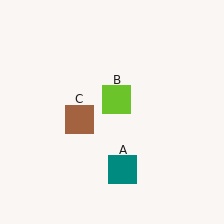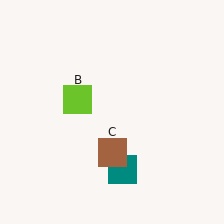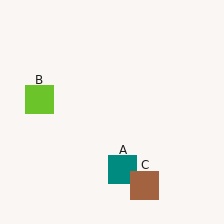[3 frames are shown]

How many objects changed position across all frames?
2 objects changed position: lime square (object B), brown square (object C).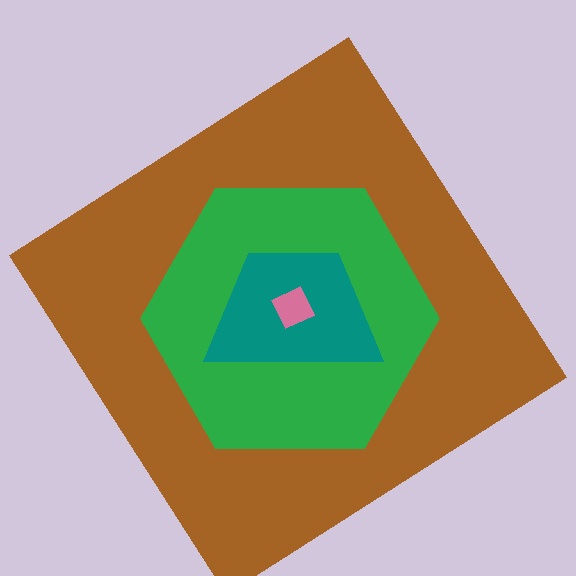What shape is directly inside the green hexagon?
The teal trapezoid.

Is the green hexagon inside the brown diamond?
Yes.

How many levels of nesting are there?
4.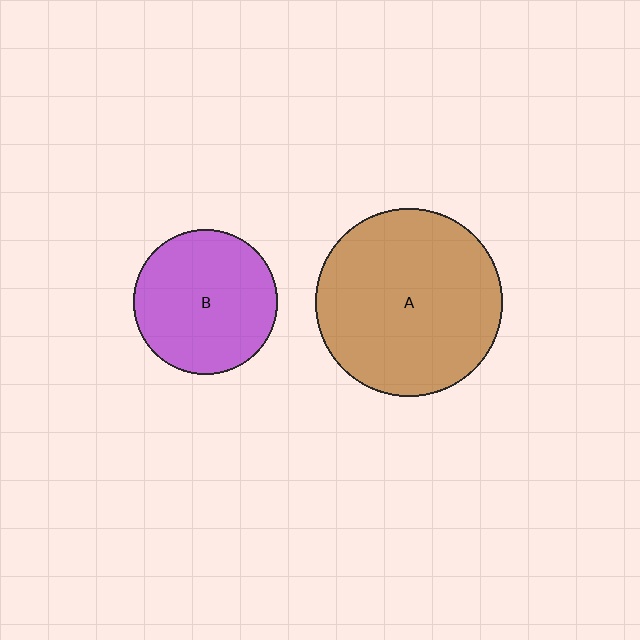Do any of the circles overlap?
No, none of the circles overlap.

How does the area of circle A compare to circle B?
Approximately 1.7 times.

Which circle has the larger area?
Circle A (brown).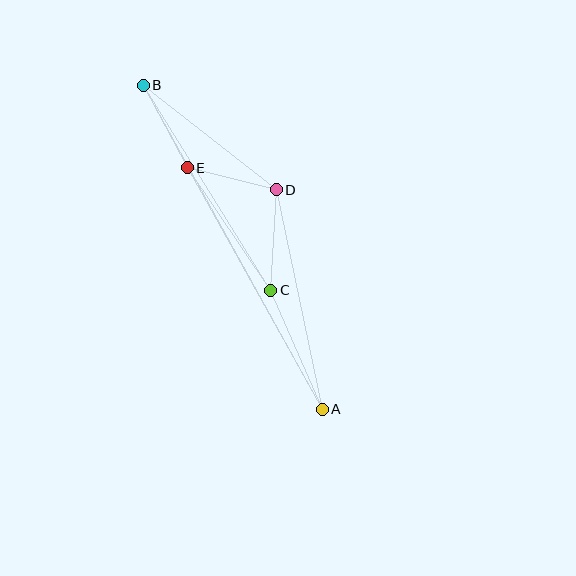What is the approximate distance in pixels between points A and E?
The distance between A and E is approximately 276 pixels.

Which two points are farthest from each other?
Points A and B are farthest from each other.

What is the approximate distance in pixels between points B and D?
The distance between B and D is approximately 169 pixels.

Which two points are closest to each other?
Points D and E are closest to each other.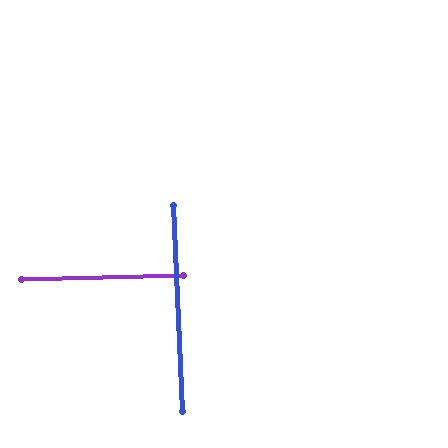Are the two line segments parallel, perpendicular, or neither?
Perpendicular — they meet at approximately 89°.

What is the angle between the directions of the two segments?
Approximately 89 degrees.